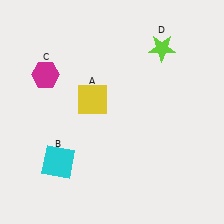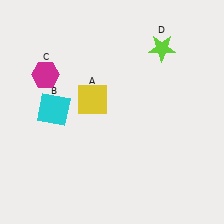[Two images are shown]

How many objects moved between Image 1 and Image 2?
1 object moved between the two images.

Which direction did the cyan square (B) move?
The cyan square (B) moved up.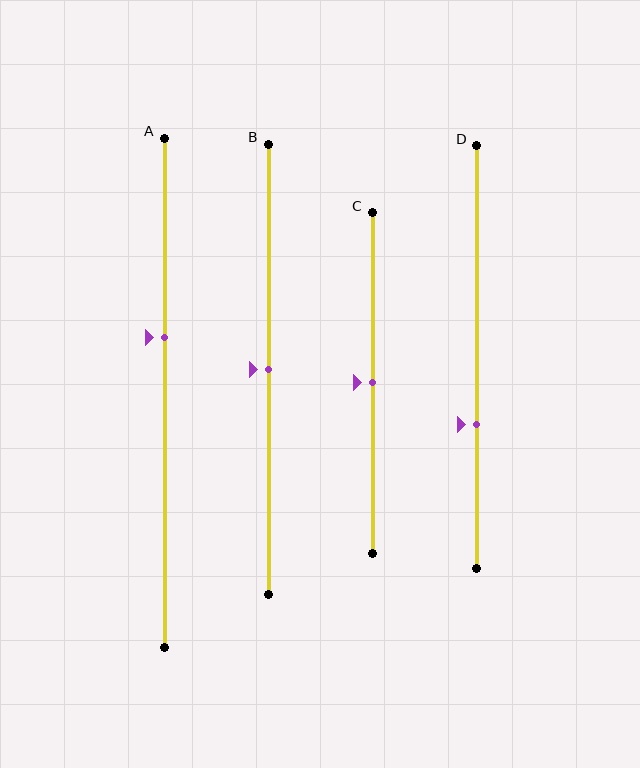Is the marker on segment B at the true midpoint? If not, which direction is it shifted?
Yes, the marker on segment B is at the true midpoint.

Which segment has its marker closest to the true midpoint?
Segment B has its marker closest to the true midpoint.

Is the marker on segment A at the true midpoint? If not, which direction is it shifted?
No, the marker on segment A is shifted upward by about 11% of the segment length.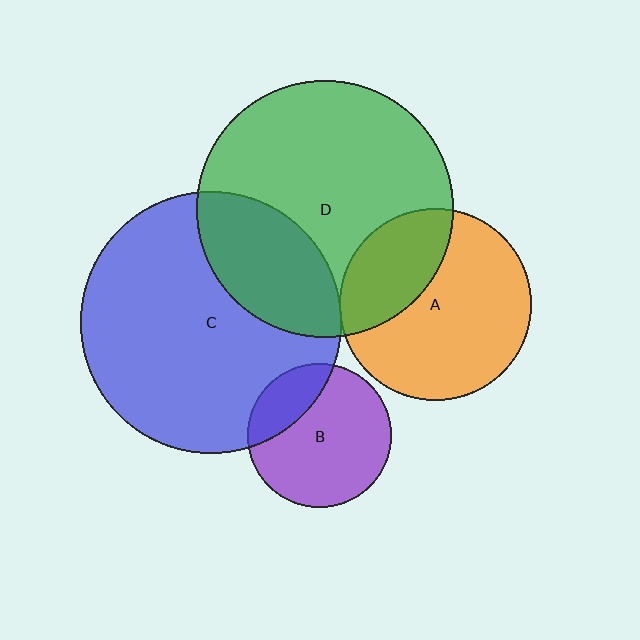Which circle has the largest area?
Circle C (blue).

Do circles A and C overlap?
Yes.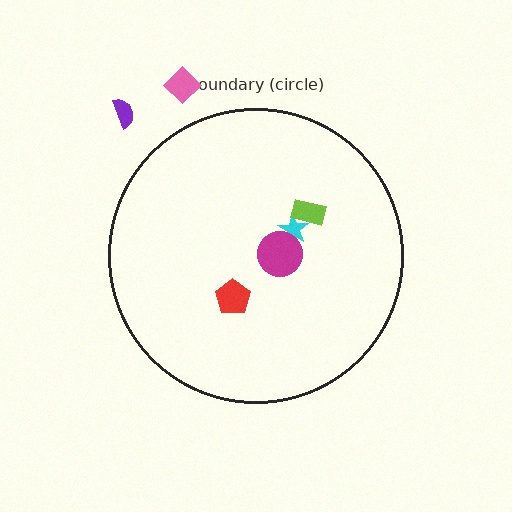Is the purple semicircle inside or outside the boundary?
Outside.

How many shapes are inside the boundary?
4 inside, 2 outside.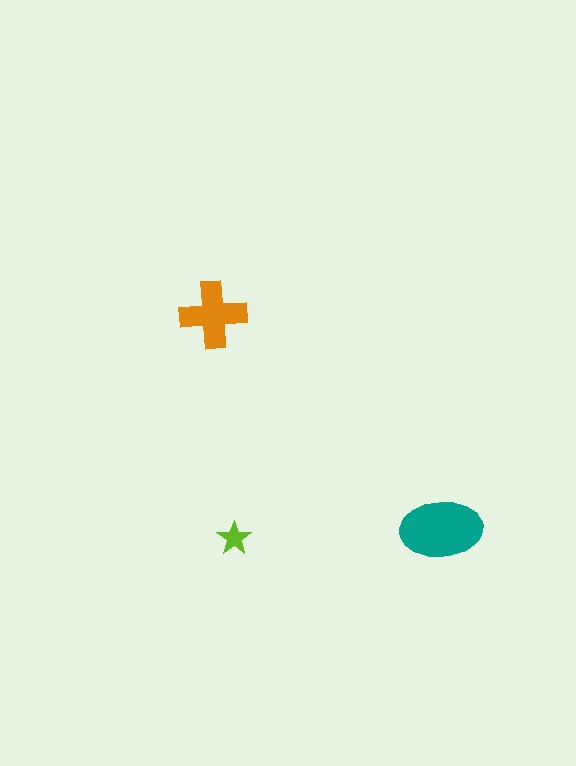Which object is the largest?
The teal ellipse.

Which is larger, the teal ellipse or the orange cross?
The teal ellipse.